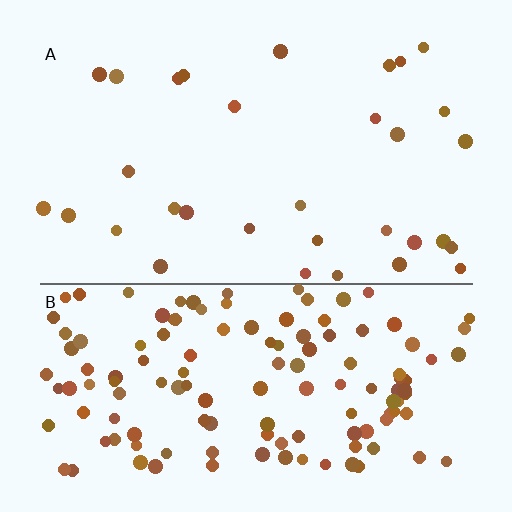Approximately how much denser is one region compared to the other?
Approximately 4.3× — region B over region A.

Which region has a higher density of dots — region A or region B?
B (the bottom).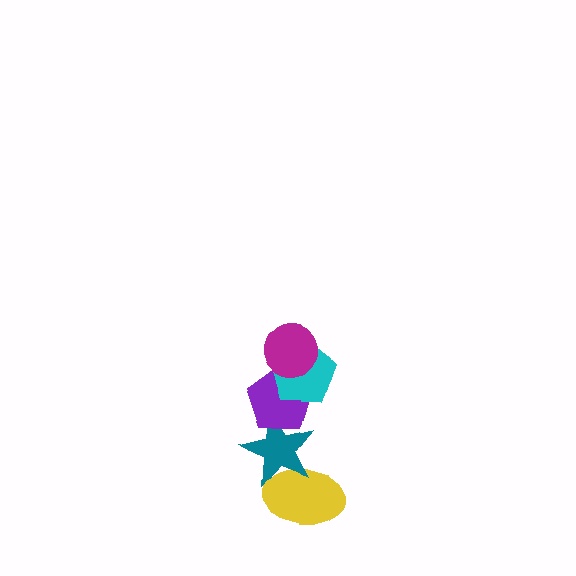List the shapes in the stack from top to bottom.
From top to bottom: the magenta circle, the cyan pentagon, the purple pentagon, the teal star, the yellow ellipse.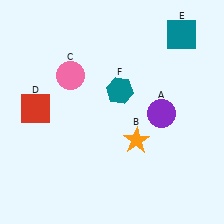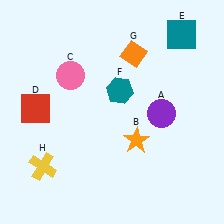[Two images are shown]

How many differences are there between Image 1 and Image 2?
There are 2 differences between the two images.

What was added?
An orange diamond (G), a yellow cross (H) were added in Image 2.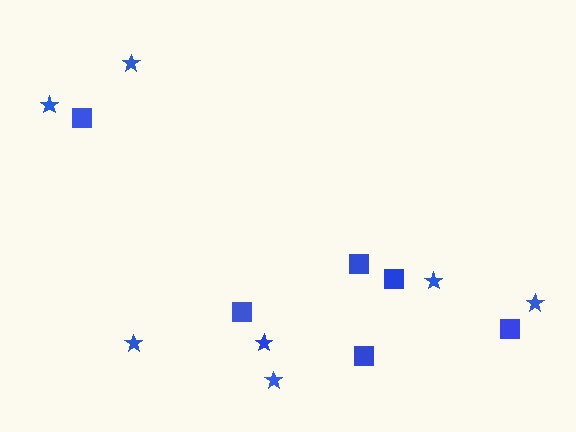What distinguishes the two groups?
There are 2 groups: one group of squares (6) and one group of stars (7).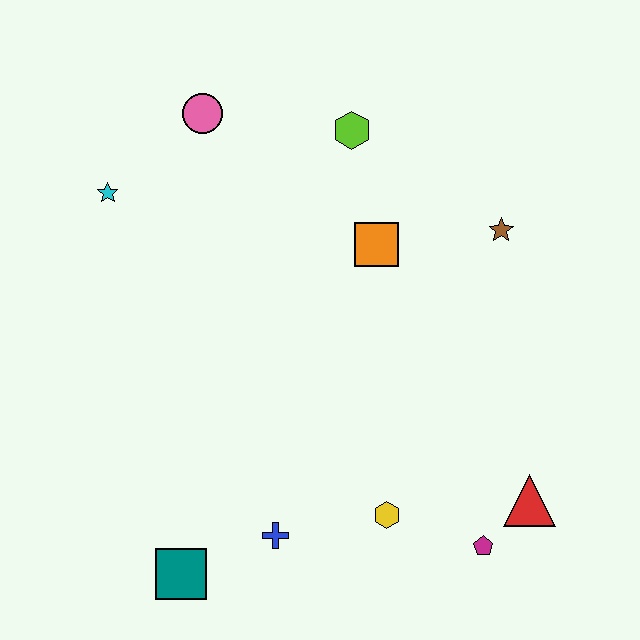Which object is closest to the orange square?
The lime hexagon is closest to the orange square.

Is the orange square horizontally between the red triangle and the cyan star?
Yes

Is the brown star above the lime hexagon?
No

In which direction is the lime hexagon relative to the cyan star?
The lime hexagon is to the right of the cyan star.